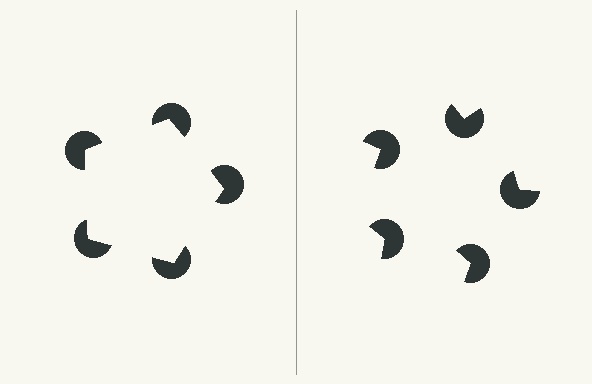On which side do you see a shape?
An illusory pentagon appears on the left side. On the right side the wedge cuts are rotated, so no coherent shape forms.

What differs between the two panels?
The pac-man discs are positioned identically on both sides; only the wedge orientations differ. On the left they align to a pentagon; on the right they are misaligned.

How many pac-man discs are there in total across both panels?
10 — 5 on each side.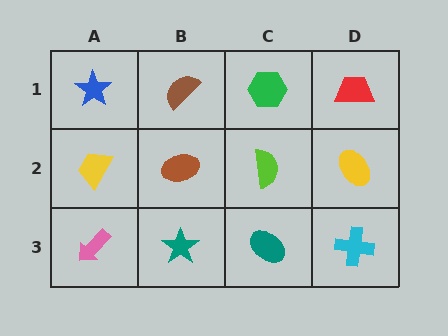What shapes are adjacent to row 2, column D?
A red trapezoid (row 1, column D), a cyan cross (row 3, column D), a lime semicircle (row 2, column C).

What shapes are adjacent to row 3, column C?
A lime semicircle (row 2, column C), a teal star (row 3, column B), a cyan cross (row 3, column D).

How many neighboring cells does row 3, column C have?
3.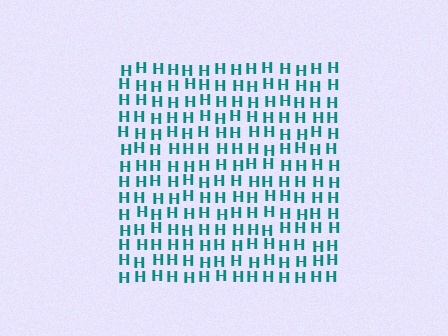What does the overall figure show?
The overall figure shows a square.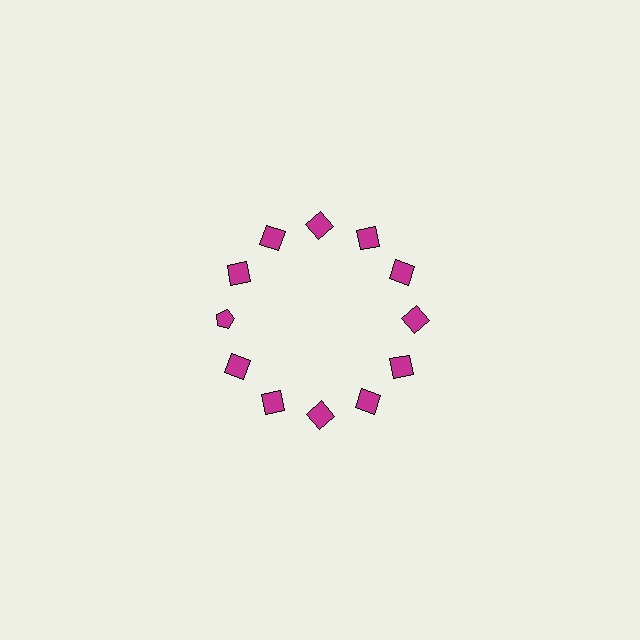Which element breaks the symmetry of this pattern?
The magenta pentagon at roughly the 9 o'clock position breaks the symmetry. All other shapes are magenta squares.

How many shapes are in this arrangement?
There are 12 shapes arranged in a ring pattern.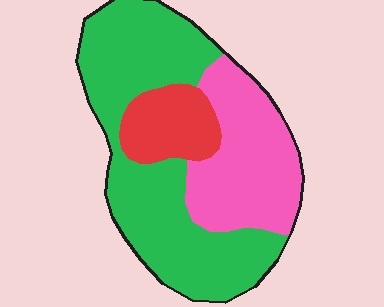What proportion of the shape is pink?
Pink covers roughly 30% of the shape.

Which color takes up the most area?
Green, at roughly 55%.